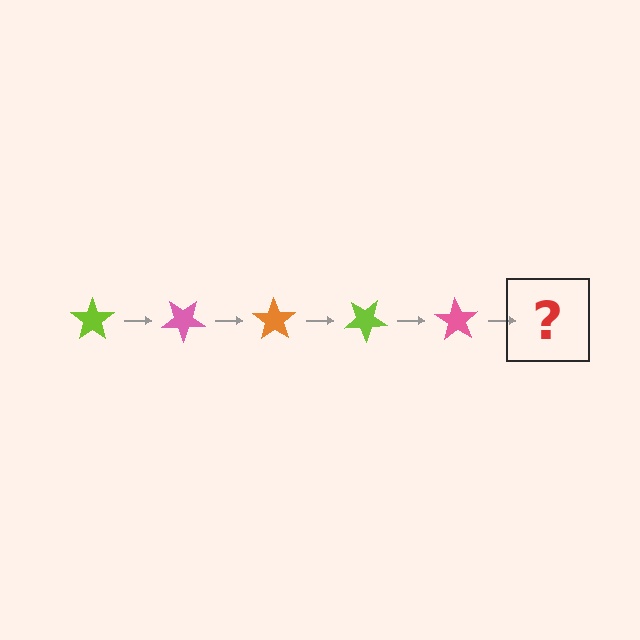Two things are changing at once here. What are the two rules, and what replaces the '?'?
The two rules are that it rotates 35 degrees each step and the color cycles through lime, pink, and orange. The '?' should be an orange star, rotated 175 degrees from the start.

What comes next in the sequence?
The next element should be an orange star, rotated 175 degrees from the start.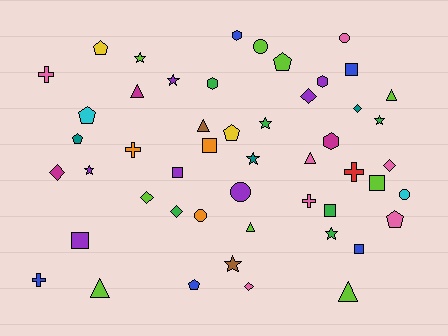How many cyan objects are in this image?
There are 2 cyan objects.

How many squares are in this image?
There are 7 squares.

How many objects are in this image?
There are 50 objects.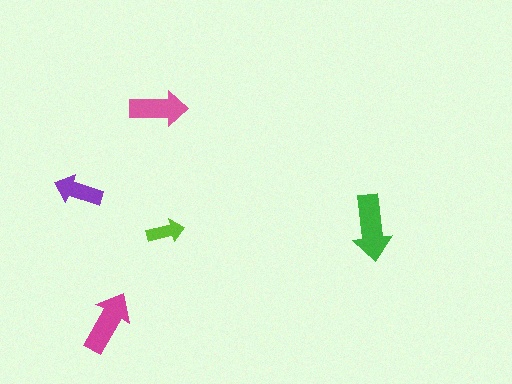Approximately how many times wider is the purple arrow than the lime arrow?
About 1.5 times wider.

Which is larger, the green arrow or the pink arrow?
The green one.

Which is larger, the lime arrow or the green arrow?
The green one.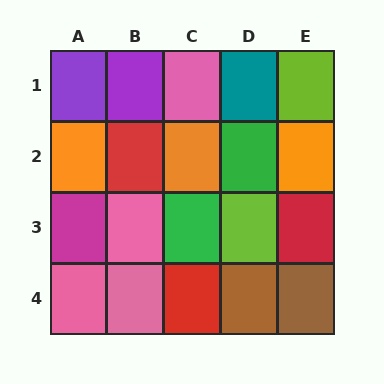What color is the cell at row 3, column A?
Magenta.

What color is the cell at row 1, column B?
Purple.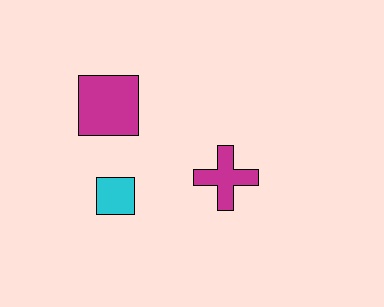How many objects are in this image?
There are 3 objects.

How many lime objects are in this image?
There are no lime objects.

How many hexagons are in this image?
There are no hexagons.